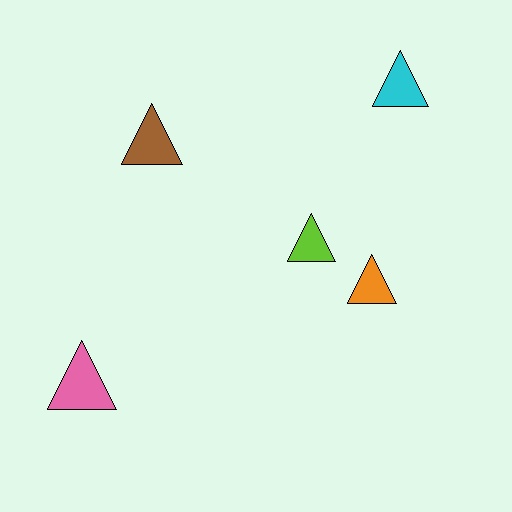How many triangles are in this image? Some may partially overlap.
There are 5 triangles.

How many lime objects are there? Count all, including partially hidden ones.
There is 1 lime object.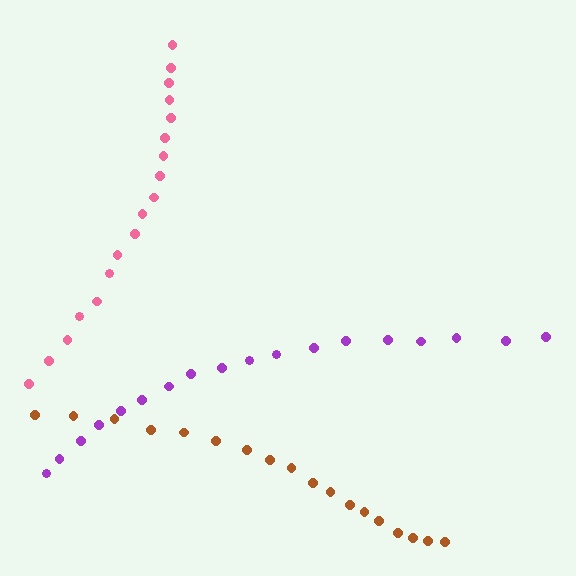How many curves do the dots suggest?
There are 3 distinct paths.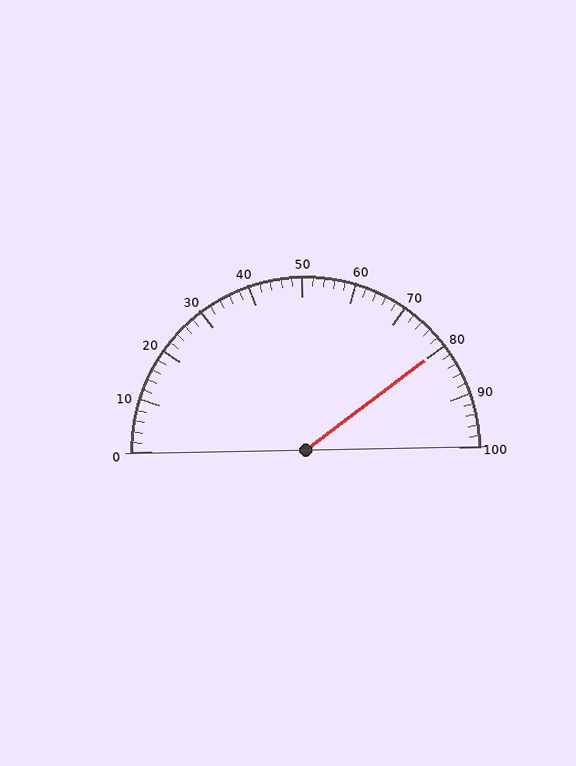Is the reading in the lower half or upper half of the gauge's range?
The reading is in the upper half of the range (0 to 100).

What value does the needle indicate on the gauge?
The needle indicates approximately 80.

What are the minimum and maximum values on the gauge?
The gauge ranges from 0 to 100.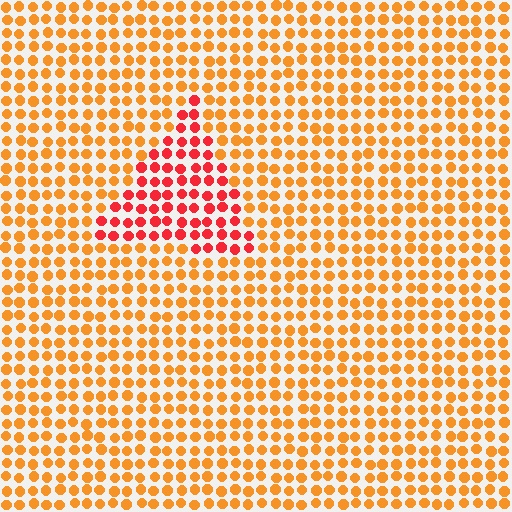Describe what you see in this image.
The image is filled with small orange elements in a uniform arrangement. A triangle-shaped region is visible where the elements are tinted to a slightly different hue, forming a subtle color boundary.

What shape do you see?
I see a triangle.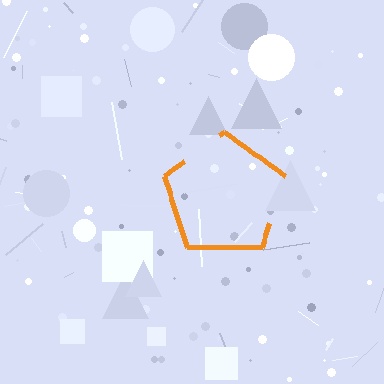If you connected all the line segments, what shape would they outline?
They would outline a pentagon.